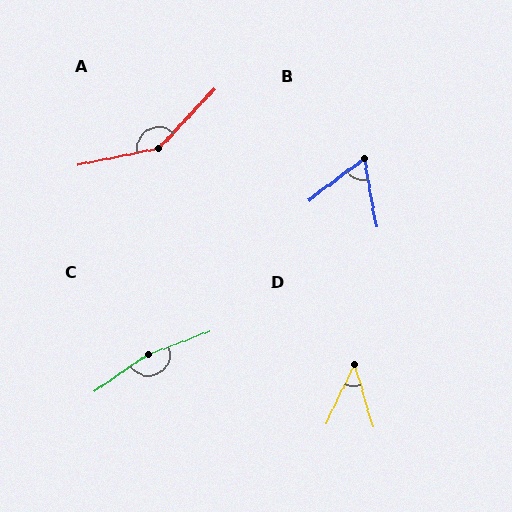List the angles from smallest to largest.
D (42°), B (64°), A (145°), C (166°).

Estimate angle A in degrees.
Approximately 145 degrees.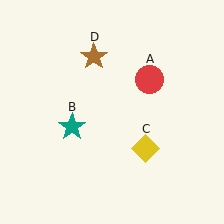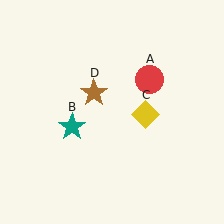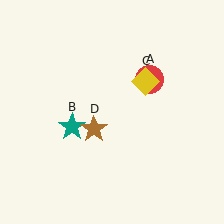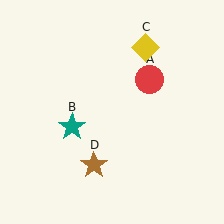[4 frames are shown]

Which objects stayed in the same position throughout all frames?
Red circle (object A) and teal star (object B) remained stationary.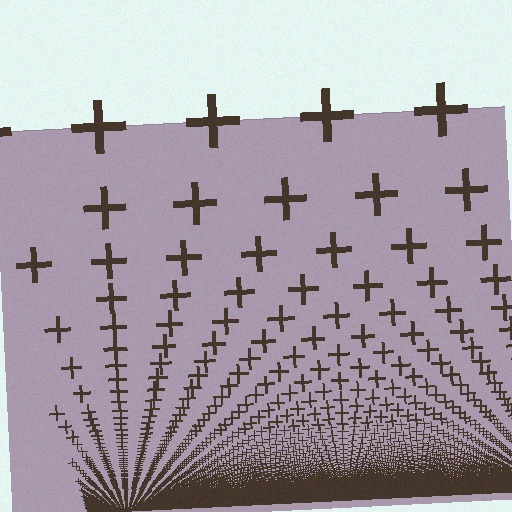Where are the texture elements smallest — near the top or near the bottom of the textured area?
Near the bottom.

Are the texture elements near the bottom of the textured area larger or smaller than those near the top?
Smaller. The gradient is inverted — elements near the bottom are smaller and denser.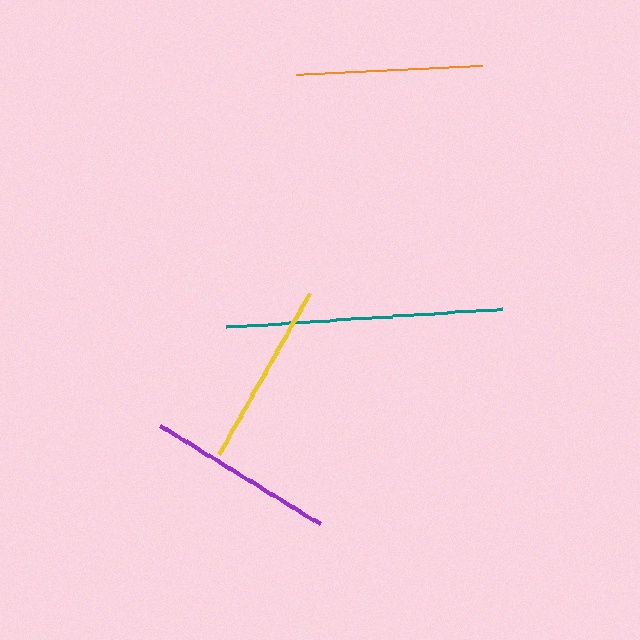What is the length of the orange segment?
The orange segment is approximately 185 pixels long.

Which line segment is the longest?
The teal line is the longest at approximately 276 pixels.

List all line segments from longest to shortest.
From longest to shortest: teal, purple, orange, yellow.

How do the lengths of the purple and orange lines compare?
The purple and orange lines are approximately the same length.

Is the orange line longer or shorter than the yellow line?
The orange line is longer than the yellow line.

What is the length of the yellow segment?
The yellow segment is approximately 184 pixels long.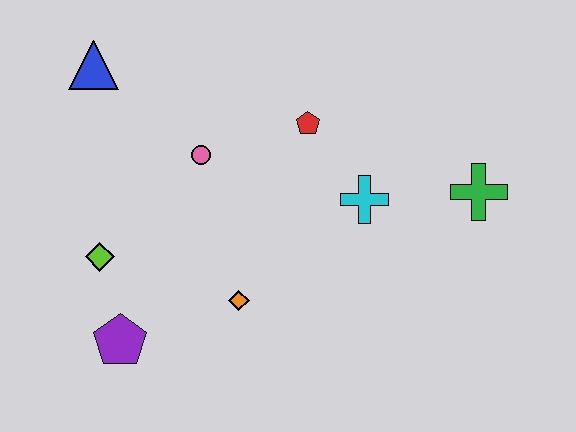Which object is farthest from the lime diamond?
The green cross is farthest from the lime diamond.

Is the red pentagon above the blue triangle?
No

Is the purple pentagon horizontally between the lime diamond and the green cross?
Yes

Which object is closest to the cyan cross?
The red pentagon is closest to the cyan cross.